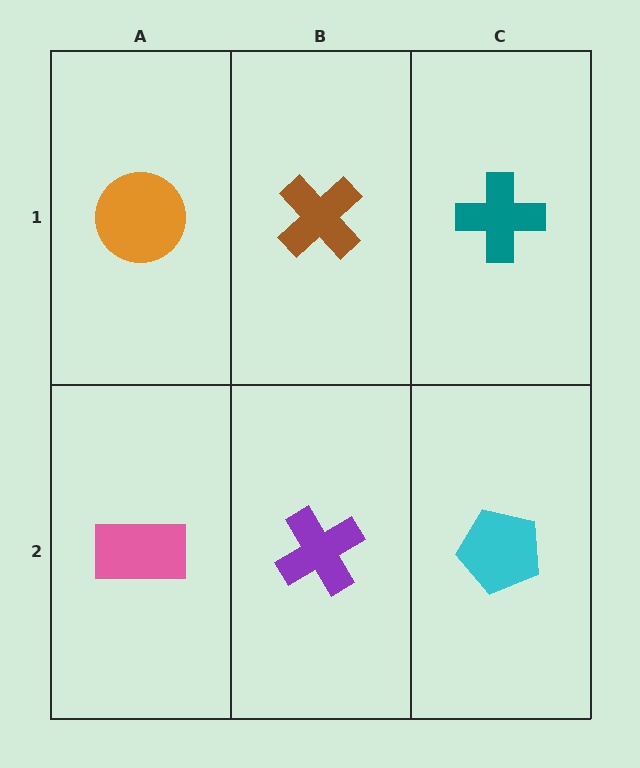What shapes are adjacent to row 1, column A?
A pink rectangle (row 2, column A), a brown cross (row 1, column B).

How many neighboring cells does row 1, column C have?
2.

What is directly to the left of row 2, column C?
A purple cross.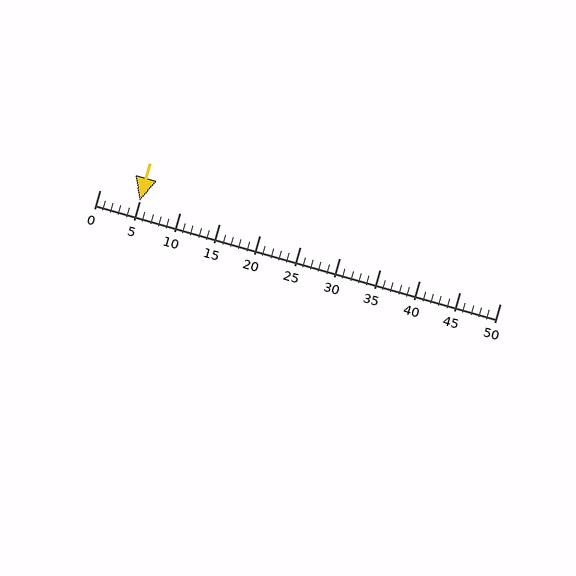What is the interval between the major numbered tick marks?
The major tick marks are spaced 5 units apart.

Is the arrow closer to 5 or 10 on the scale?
The arrow is closer to 5.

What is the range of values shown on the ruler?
The ruler shows values from 0 to 50.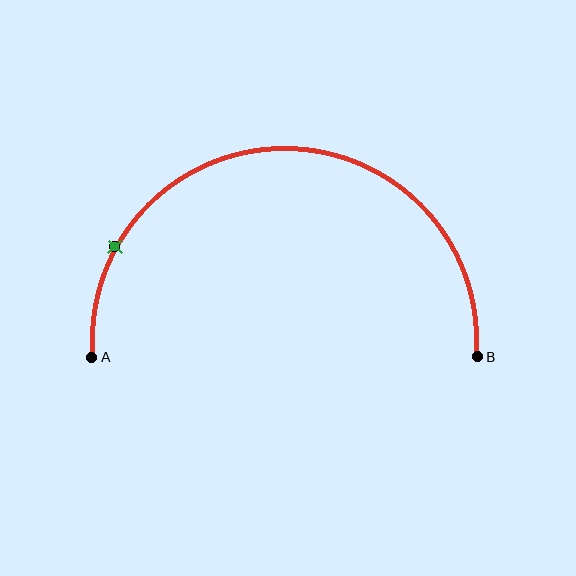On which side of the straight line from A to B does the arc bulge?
The arc bulges above the straight line connecting A and B.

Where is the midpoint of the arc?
The arc midpoint is the point on the curve farthest from the straight line joining A and B. It sits above that line.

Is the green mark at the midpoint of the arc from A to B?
No. The green mark lies on the arc but is closer to endpoint A. The arc midpoint would be at the point on the curve equidistant along the arc from both A and B.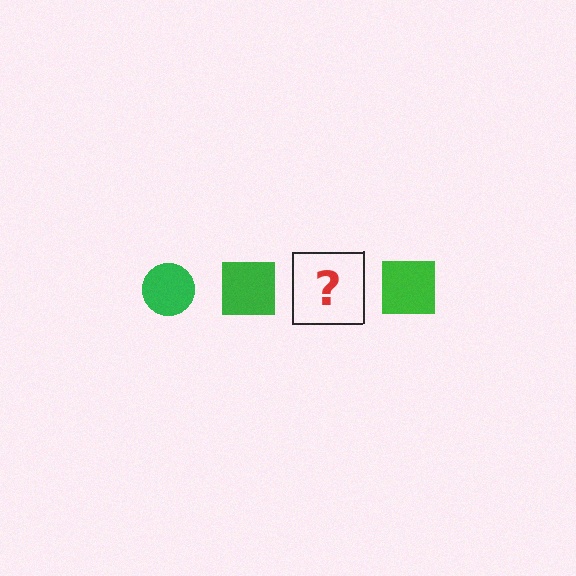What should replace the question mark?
The question mark should be replaced with a green circle.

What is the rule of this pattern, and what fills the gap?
The rule is that the pattern cycles through circle, square shapes in green. The gap should be filled with a green circle.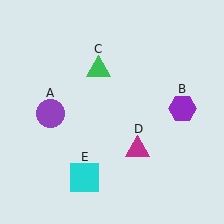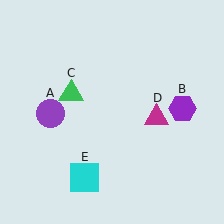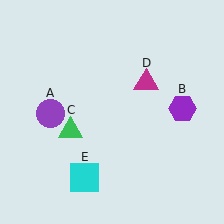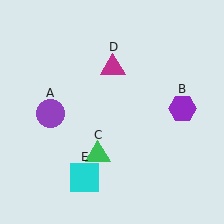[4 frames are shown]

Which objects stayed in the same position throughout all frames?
Purple circle (object A) and purple hexagon (object B) and cyan square (object E) remained stationary.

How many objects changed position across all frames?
2 objects changed position: green triangle (object C), magenta triangle (object D).